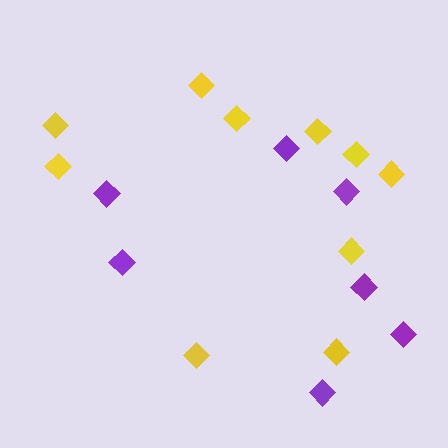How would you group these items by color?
There are 2 groups: one group of yellow diamonds (10) and one group of purple diamonds (7).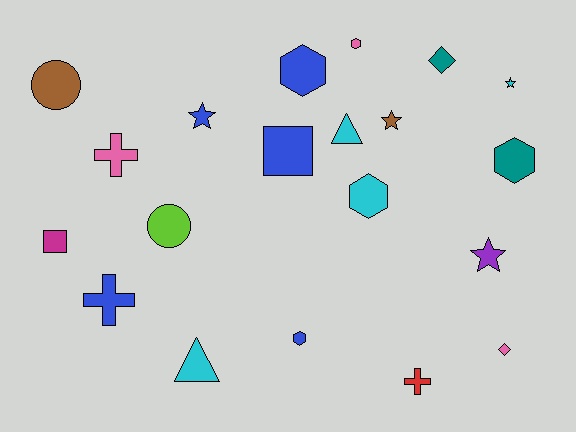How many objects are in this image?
There are 20 objects.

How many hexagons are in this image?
There are 5 hexagons.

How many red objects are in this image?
There is 1 red object.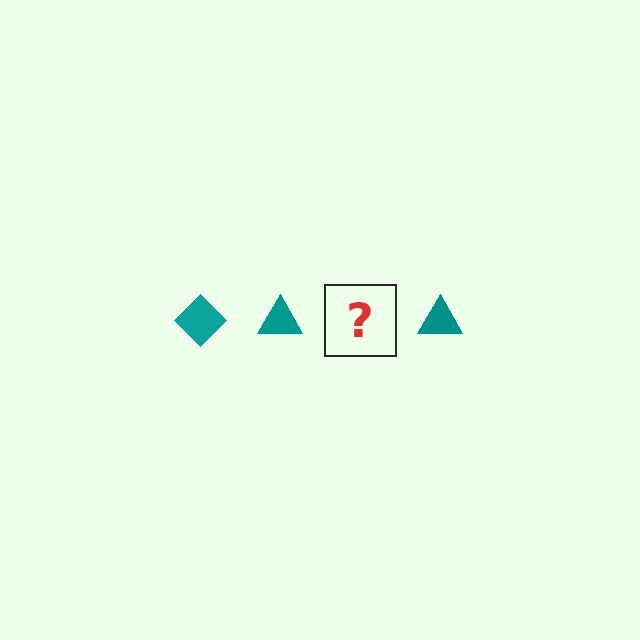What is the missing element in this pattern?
The missing element is a teal diamond.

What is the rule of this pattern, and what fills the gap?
The rule is that the pattern cycles through diamond, triangle shapes in teal. The gap should be filled with a teal diamond.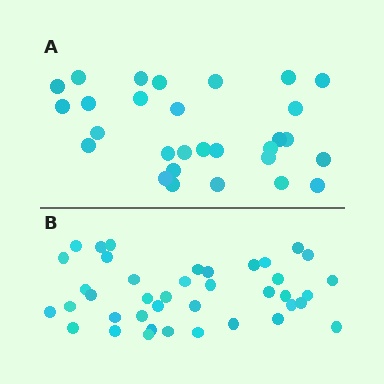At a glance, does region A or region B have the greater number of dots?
Region B (the bottom region) has more dots.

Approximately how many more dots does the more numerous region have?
Region B has roughly 12 or so more dots than region A.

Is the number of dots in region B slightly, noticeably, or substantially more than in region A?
Region B has noticeably more, but not dramatically so. The ratio is roughly 1.4 to 1.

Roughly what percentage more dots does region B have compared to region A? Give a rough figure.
About 40% more.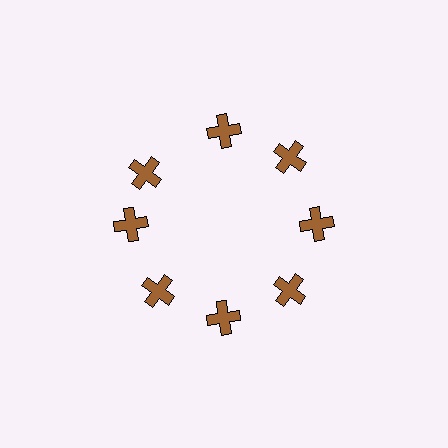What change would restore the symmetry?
The symmetry would be restored by rotating it back into even spacing with its neighbors so that all 8 crosses sit at equal angles and equal distance from the center.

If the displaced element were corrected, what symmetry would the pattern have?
It would have 8-fold rotational symmetry — the pattern would map onto itself every 45 degrees.